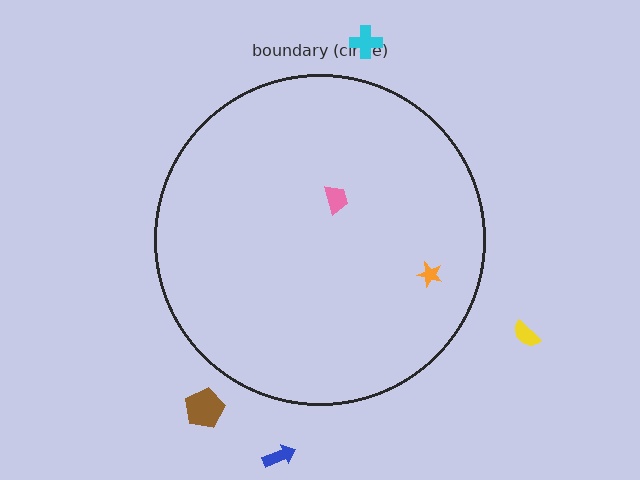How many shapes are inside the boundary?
2 inside, 4 outside.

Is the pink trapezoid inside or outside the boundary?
Inside.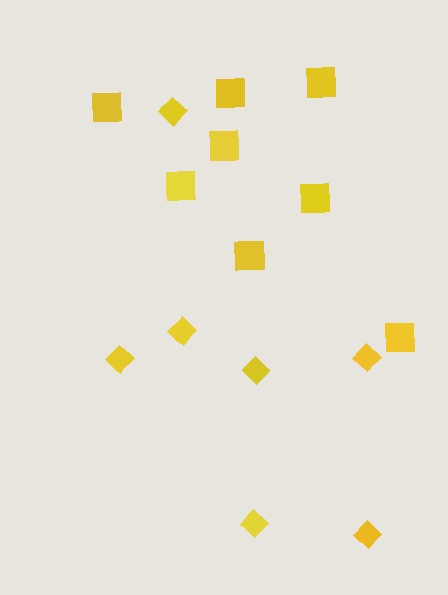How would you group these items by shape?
There are 2 groups: one group of diamonds (7) and one group of squares (8).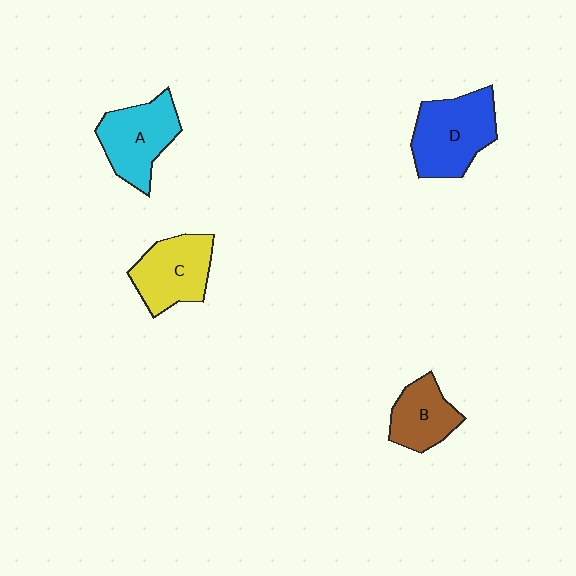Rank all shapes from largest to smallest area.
From largest to smallest: D (blue), A (cyan), C (yellow), B (brown).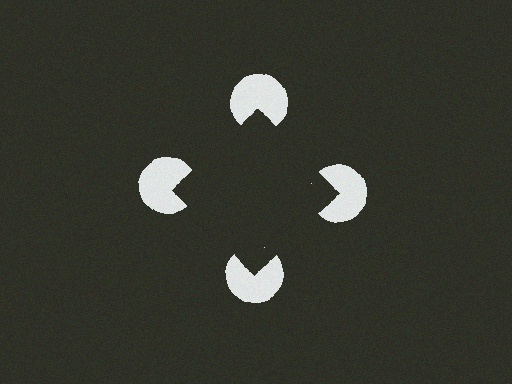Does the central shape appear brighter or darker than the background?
It typically appears slightly darker than the background, even though no actual brightness change is drawn.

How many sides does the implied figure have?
4 sides.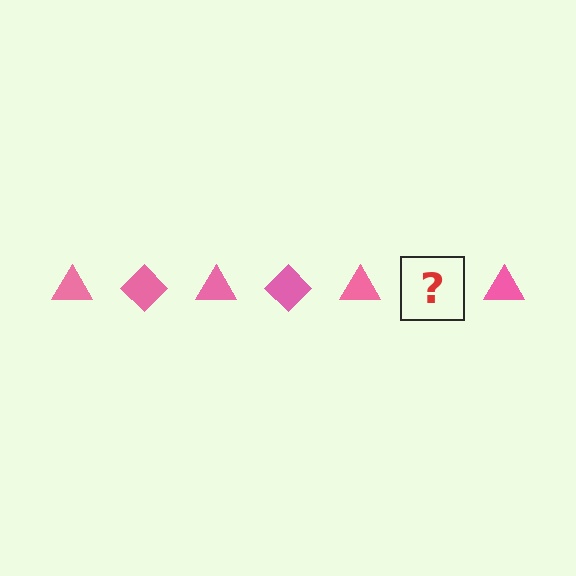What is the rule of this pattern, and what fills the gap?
The rule is that the pattern cycles through triangle, diamond shapes in pink. The gap should be filled with a pink diamond.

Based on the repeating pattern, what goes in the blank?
The blank should be a pink diamond.